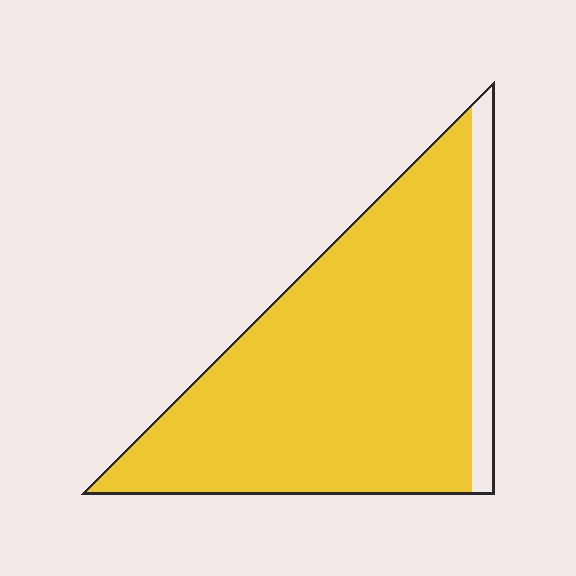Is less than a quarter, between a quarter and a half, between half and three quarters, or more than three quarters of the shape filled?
More than three quarters.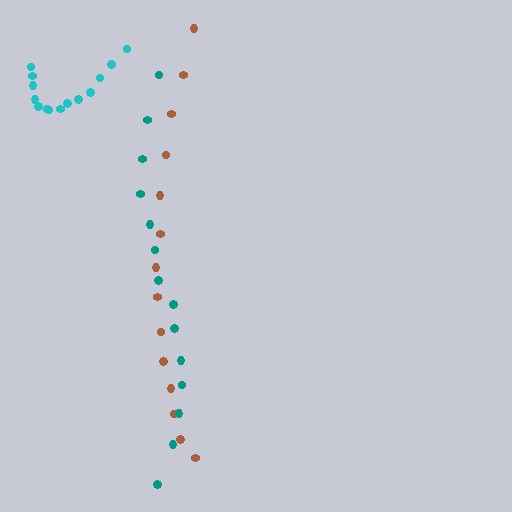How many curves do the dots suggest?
There are 3 distinct paths.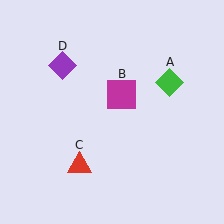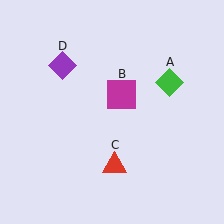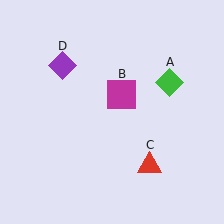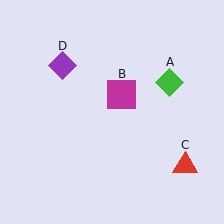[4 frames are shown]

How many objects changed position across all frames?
1 object changed position: red triangle (object C).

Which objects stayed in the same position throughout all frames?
Green diamond (object A) and magenta square (object B) and purple diamond (object D) remained stationary.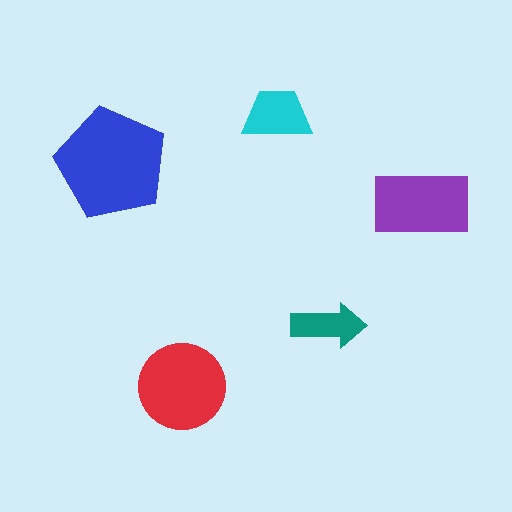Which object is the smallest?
The teal arrow.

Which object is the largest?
The blue pentagon.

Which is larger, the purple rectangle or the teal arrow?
The purple rectangle.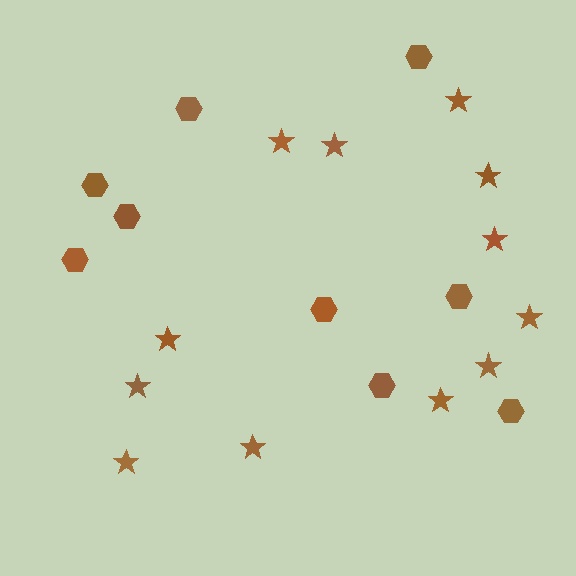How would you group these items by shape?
There are 2 groups: one group of stars (12) and one group of hexagons (9).